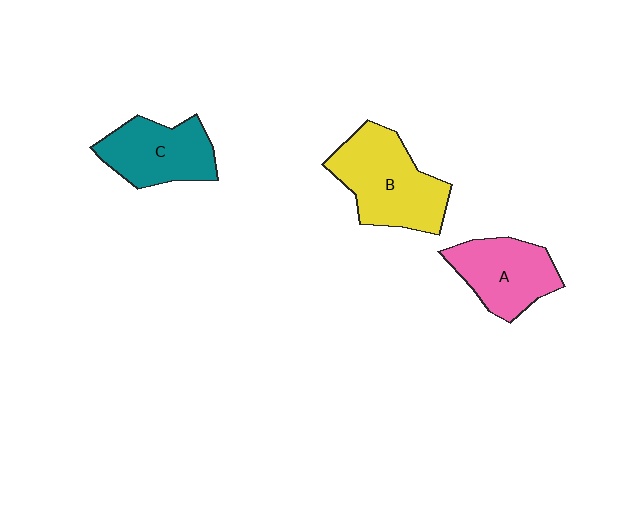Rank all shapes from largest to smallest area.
From largest to smallest: B (yellow), C (teal), A (pink).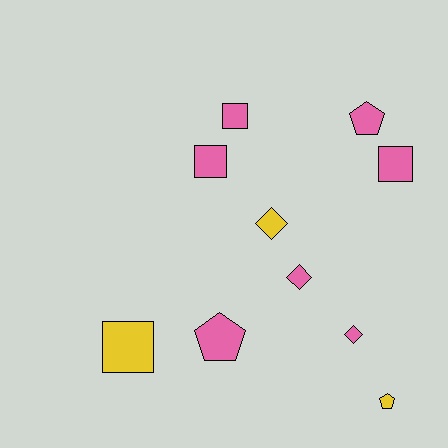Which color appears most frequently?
Pink, with 7 objects.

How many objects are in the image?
There are 10 objects.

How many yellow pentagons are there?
There is 1 yellow pentagon.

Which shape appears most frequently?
Square, with 4 objects.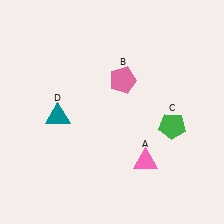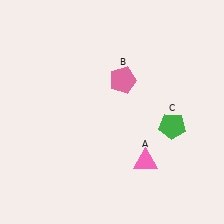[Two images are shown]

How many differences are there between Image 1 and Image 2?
There is 1 difference between the two images.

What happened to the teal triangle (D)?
The teal triangle (D) was removed in Image 2. It was in the bottom-left area of Image 1.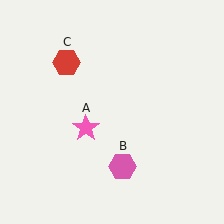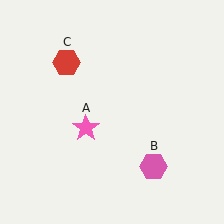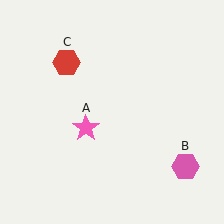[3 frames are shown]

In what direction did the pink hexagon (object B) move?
The pink hexagon (object B) moved right.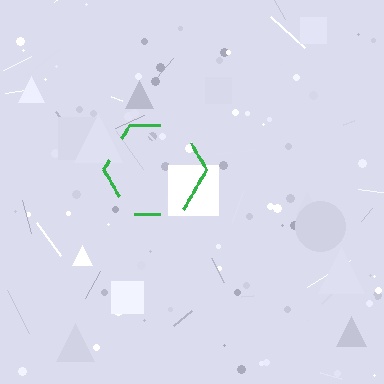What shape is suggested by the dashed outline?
The dashed outline suggests a hexagon.